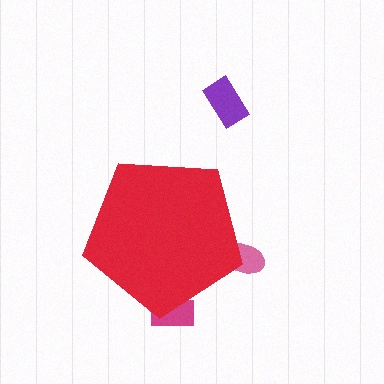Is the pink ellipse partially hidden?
Yes, the pink ellipse is partially hidden behind the red pentagon.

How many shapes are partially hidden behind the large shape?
2 shapes are partially hidden.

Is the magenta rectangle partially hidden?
Yes, the magenta rectangle is partially hidden behind the red pentagon.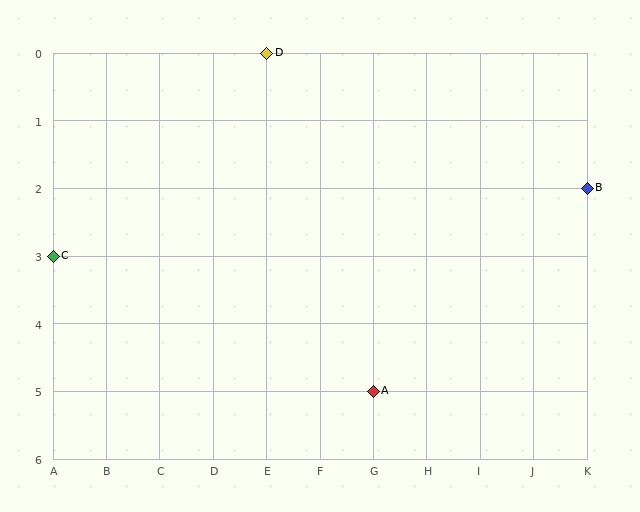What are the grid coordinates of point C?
Point C is at grid coordinates (A, 3).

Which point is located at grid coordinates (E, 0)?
Point D is at (E, 0).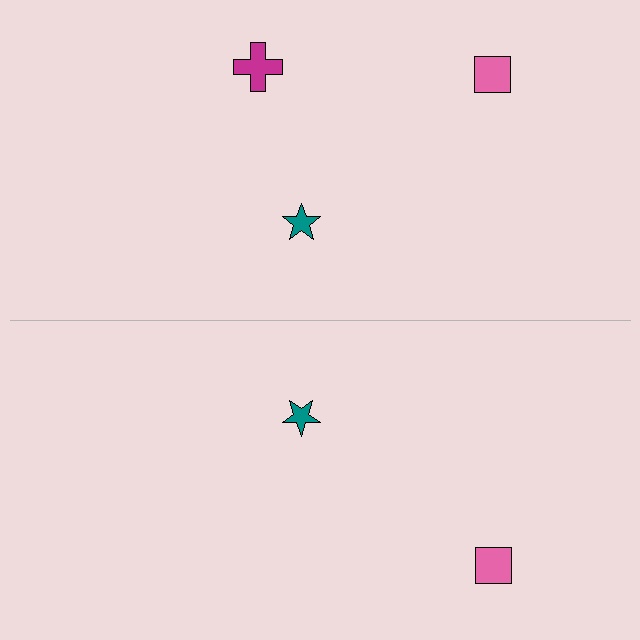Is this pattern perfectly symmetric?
No, the pattern is not perfectly symmetric. A magenta cross is missing from the bottom side.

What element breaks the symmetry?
A magenta cross is missing from the bottom side.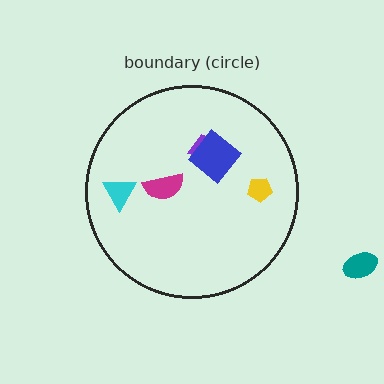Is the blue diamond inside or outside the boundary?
Inside.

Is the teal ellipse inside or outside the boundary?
Outside.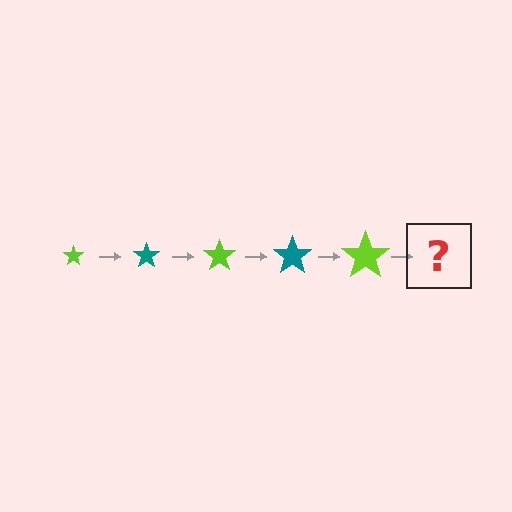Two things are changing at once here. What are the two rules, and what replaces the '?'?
The two rules are that the star grows larger each step and the color cycles through lime and teal. The '?' should be a teal star, larger than the previous one.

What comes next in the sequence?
The next element should be a teal star, larger than the previous one.